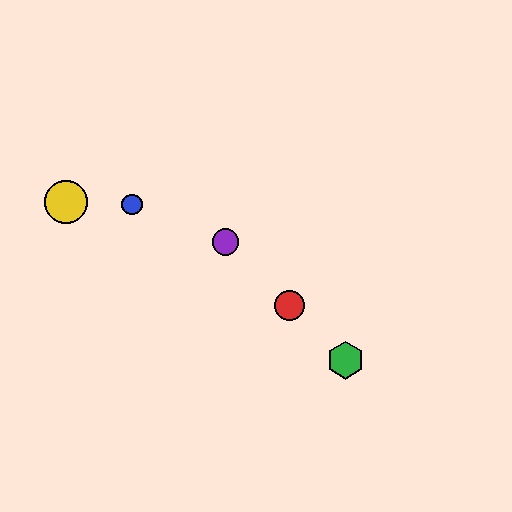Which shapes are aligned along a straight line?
The red circle, the green hexagon, the purple circle are aligned along a straight line.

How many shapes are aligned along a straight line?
3 shapes (the red circle, the green hexagon, the purple circle) are aligned along a straight line.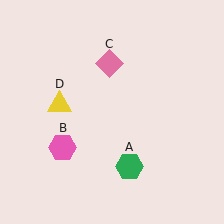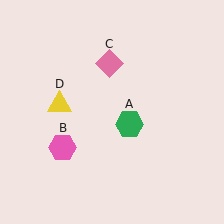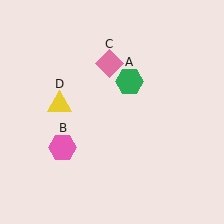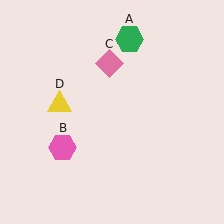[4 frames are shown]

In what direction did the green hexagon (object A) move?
The green hexagon (object A) moved up.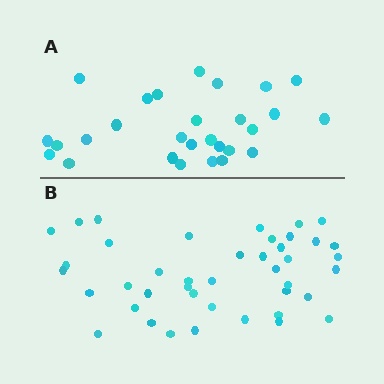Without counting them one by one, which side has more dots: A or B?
Region B (the bottom region) has more dots.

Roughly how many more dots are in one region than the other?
Region B has approximately 15 more dots than region A.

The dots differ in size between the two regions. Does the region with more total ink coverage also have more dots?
No. Region A has more total ink coverage because its dots are larger, but region B actually contains more individual dots. Total area can be misleading — the number of items is what matters here.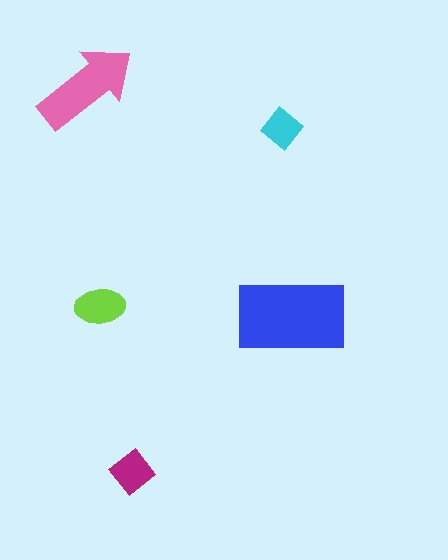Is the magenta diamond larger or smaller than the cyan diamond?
Larger.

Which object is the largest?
The blue rectangle.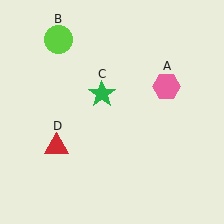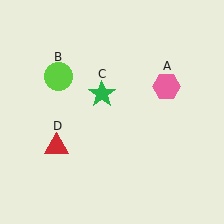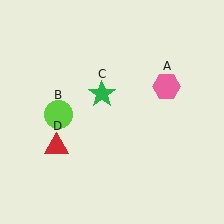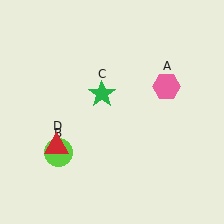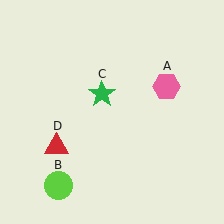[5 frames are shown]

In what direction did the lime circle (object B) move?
The lime circle (object B) moved down.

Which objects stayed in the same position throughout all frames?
Pink hexagon (object A) and green star (object C) and red triangle (object D) remained stationary.